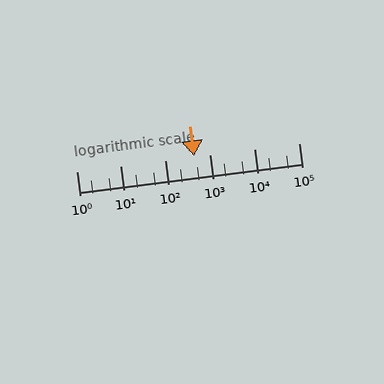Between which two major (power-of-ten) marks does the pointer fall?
The pointer is between 100 and 1000.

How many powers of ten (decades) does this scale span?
The scale spans 5 decades, from 1 to 100000.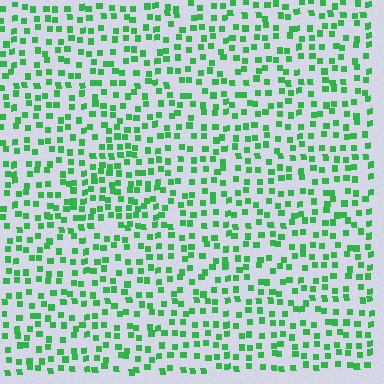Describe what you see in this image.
The image contains small green elements arranged at two different densities. A triangle-shaped region is visible where the elements are more densely packed than the surrounding area.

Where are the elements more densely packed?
The elements are more densely packed inside the triangle boundary.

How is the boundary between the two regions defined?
The boundary is defined by a change in element density (approximately 1.6x ratio). All elements are the same color, size, and shape.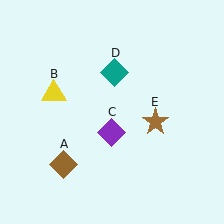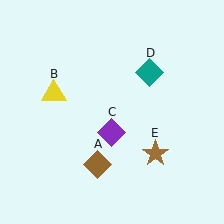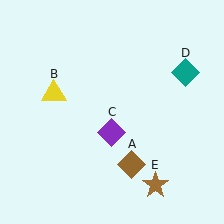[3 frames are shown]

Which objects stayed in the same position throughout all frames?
Yellow triangle (object B) and purple diamond (object C) remained stationary.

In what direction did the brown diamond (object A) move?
The brown diamond (object A) moved right.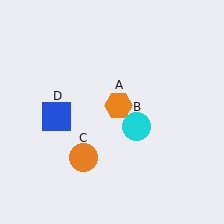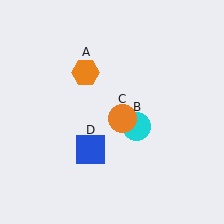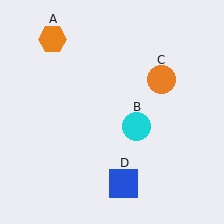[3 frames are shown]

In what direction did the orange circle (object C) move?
The orange circle (object C) moved up and to the right.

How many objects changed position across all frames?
3 objects changed position: orange hexagon (object A), orange circle (object C), blue square (object D).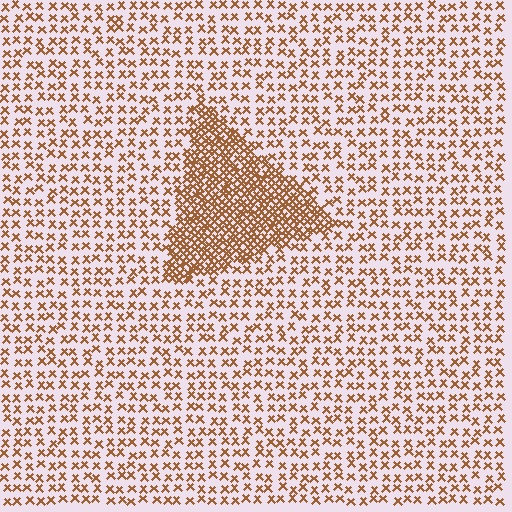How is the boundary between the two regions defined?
The boundary is defined by a change in element density (approximately 2.6x ratio). All elements are the same color, size, and shape.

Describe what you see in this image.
The image contains small brown elements arranged at two different densities. A triangle-shaped region is visible where the elements are more densely packed than the surrounding area.